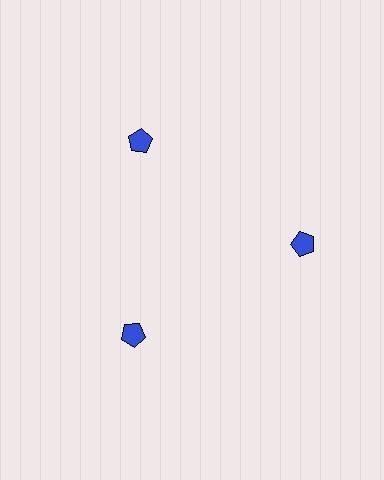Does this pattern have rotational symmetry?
Yes, this pattern has 3-fold rotational symmetry. It looks the same after rotating 120 degrees around the center.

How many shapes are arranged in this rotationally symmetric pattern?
There are 3 shapes, arranged in 3 groups of 1.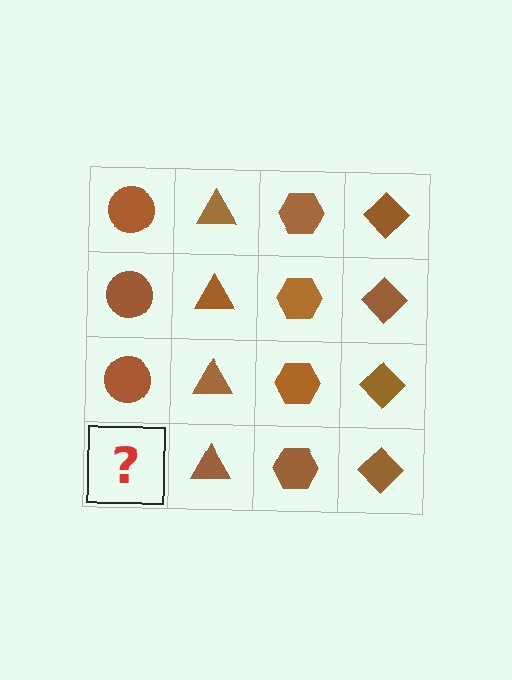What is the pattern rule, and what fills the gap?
The rule is that each column has a consistent shape. The gap should be filled with a brown circle.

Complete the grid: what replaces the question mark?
The question mark should be replaced with a brown circle.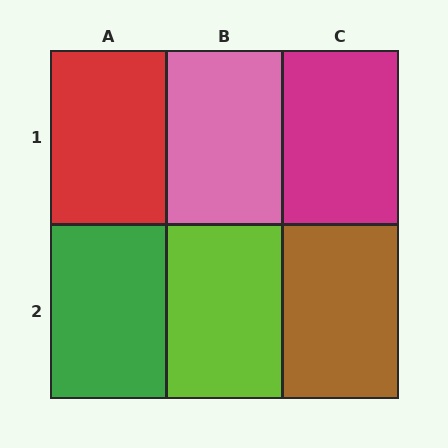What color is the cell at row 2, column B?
Lime.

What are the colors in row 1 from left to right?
Red, pink, magenta.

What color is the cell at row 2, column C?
Brown.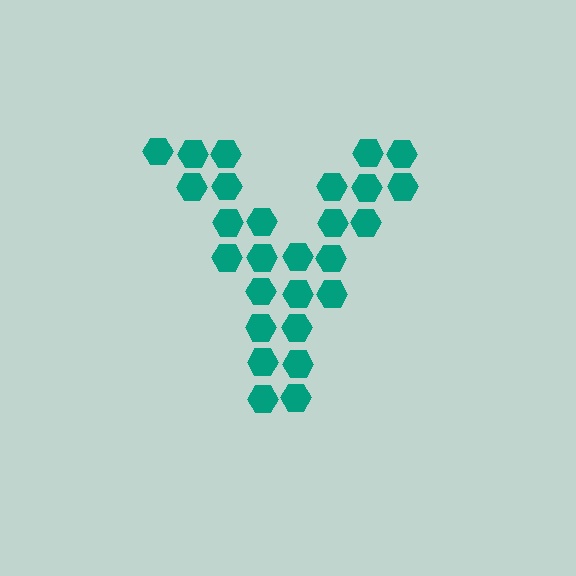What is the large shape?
The large shape is the letter Y.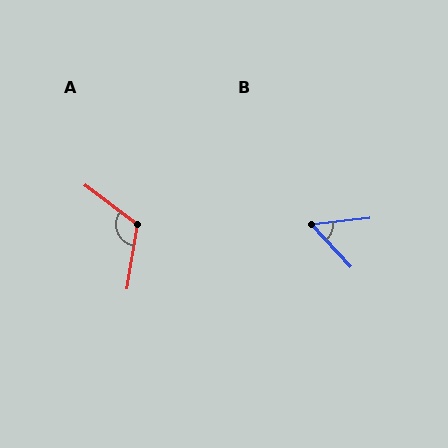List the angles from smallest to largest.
B (53°), A (117°).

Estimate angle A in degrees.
Approximately 117 degrees.